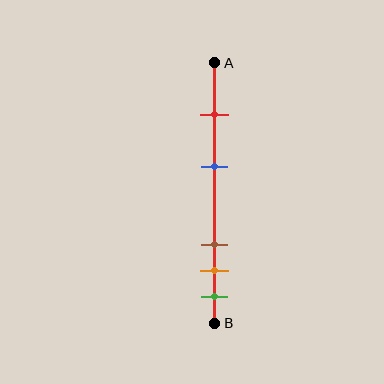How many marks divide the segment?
There are 5 marks dividing the segment.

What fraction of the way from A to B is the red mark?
The red mark is approximately 20% (0.2) of the way from A to B.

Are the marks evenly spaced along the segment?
No, the marks are not evenly spaced.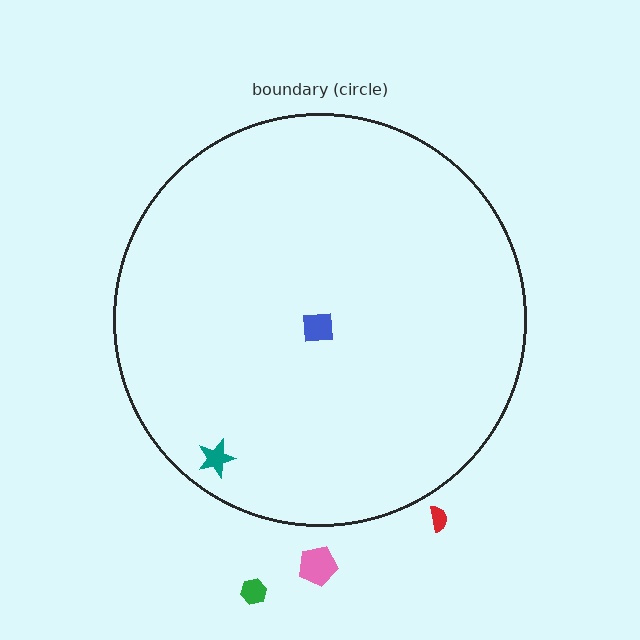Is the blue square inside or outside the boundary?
Inside.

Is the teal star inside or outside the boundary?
Inside.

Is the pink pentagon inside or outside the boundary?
Outside.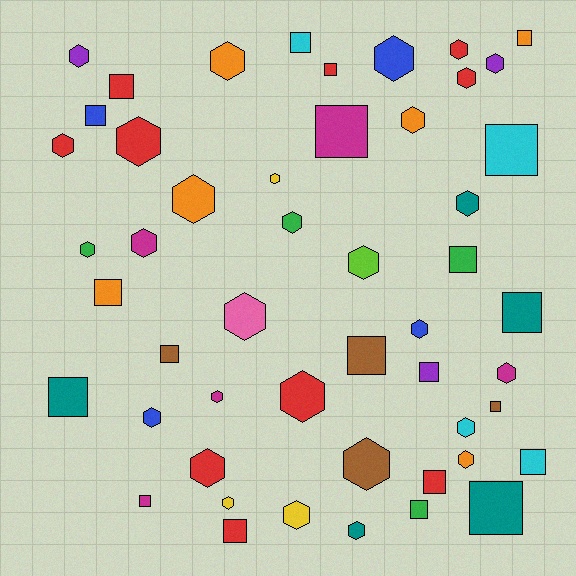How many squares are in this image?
There are 21 squares.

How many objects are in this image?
There are 50 objects.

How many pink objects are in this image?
There is 1 pink object.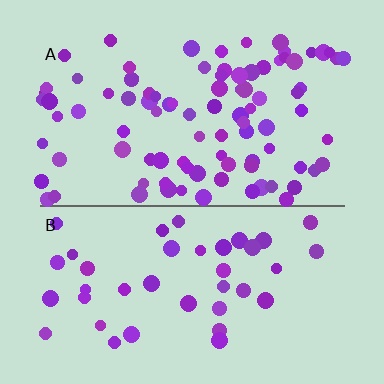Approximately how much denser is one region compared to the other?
Approximately 2.3× — region A over region B.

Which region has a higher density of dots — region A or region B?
A (the top).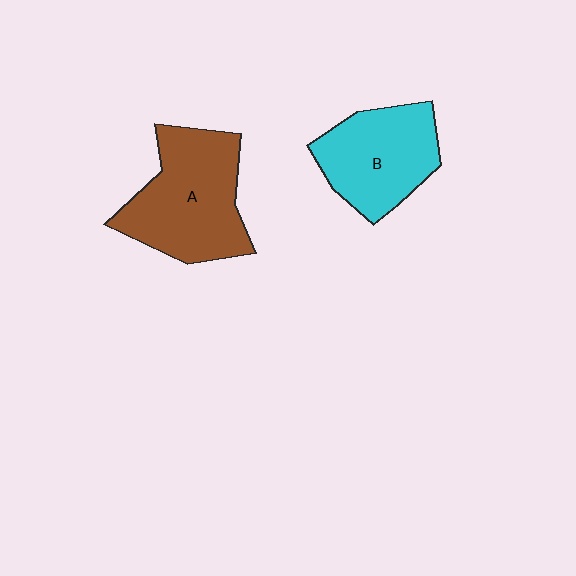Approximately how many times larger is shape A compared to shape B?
Approximately 1.2 times.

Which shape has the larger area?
Shape A (brown).